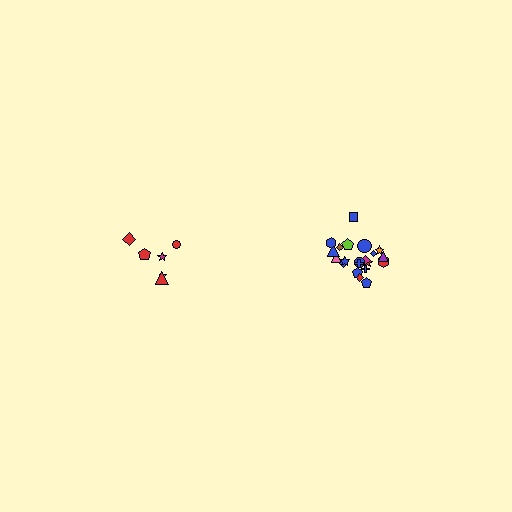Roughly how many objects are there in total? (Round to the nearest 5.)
Roughly 30 objects in total.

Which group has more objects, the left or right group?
The right group.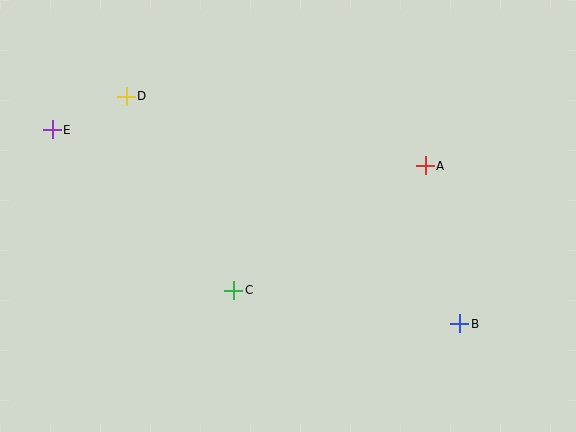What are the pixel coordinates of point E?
Point E is at (52, 130).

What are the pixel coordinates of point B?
Point B is at (460, 324).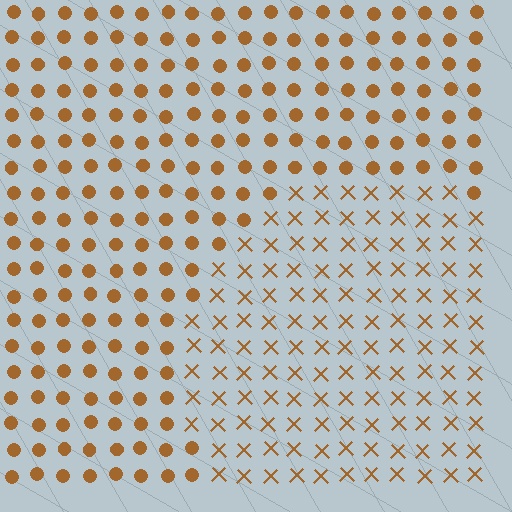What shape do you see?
I see a circle.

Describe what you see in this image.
The image is filled with small brown elements arranged in a uniform grid. A circle-shaped region contains X marks, while the surrounding area contains circles. The boundary is defined purely by the change in element shape.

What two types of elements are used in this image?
The image uses X marks inside the circle region and circles outside it.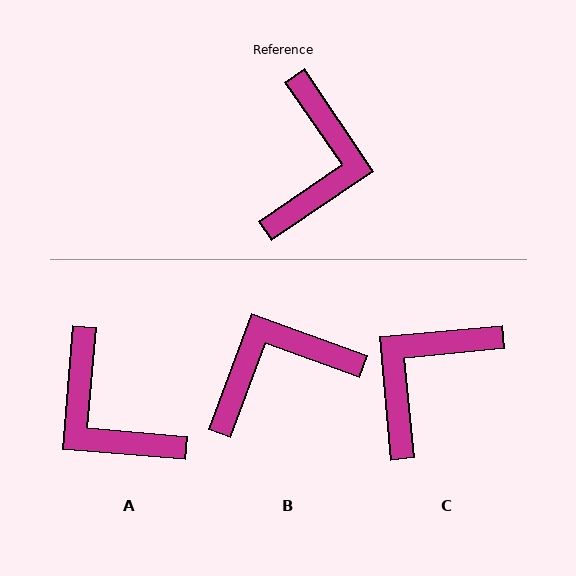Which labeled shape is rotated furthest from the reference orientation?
C, about 151 degrees away.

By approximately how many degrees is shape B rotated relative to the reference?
Approximately 126 degrees counter-clockwise.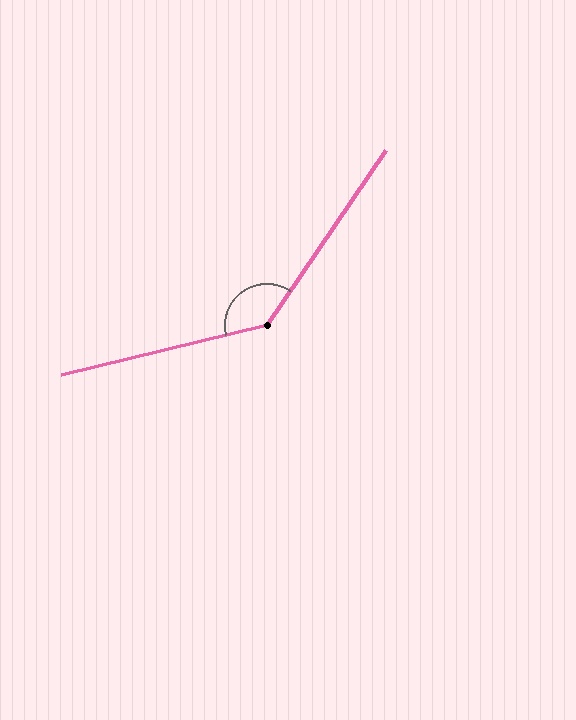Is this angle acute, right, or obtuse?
It is obtuse.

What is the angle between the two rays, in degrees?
Approximately 138 degrees.